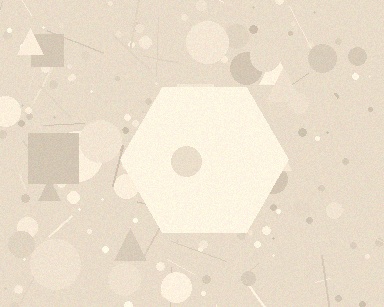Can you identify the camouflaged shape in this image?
The camouflaged shape is a hexagon.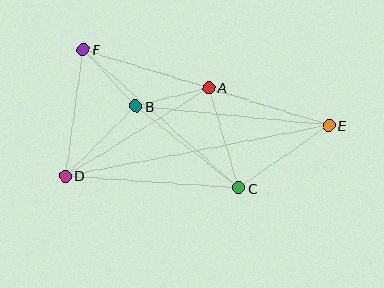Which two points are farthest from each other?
Points D and E are farthest from each other.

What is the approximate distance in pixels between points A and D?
The distance between A and D is approximately 168 pixels.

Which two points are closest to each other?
Points A and B are closest to each other.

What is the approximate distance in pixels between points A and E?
The distance between A and E is approximately 126 pixels.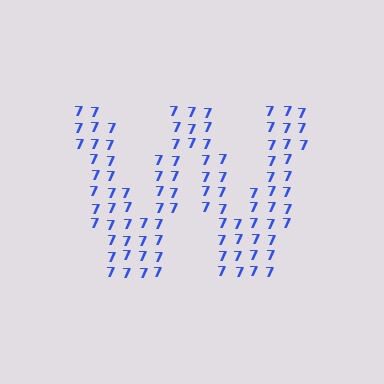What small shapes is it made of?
It is made of small digit 7's.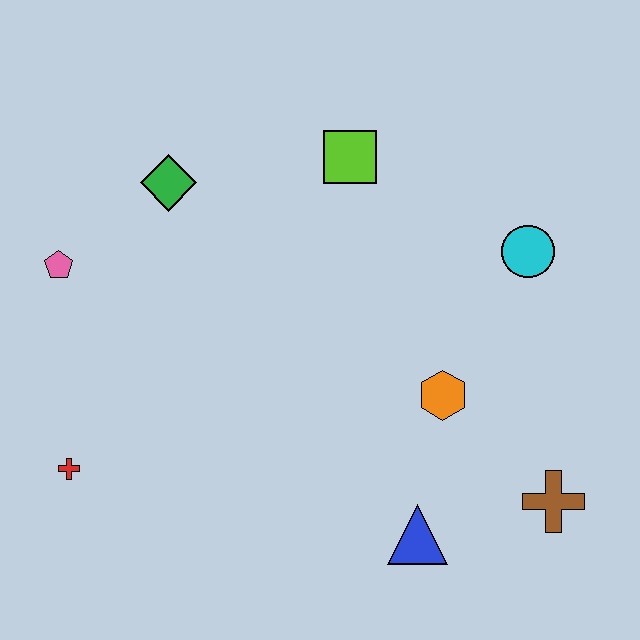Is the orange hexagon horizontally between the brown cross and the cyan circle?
No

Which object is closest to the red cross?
The pink pentagon is closest to the red cross.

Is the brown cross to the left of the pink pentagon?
No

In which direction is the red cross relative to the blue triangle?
The red cross is to the left of the blue triangle.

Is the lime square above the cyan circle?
Yes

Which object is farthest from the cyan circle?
The red cross is farthest from the cyan circle.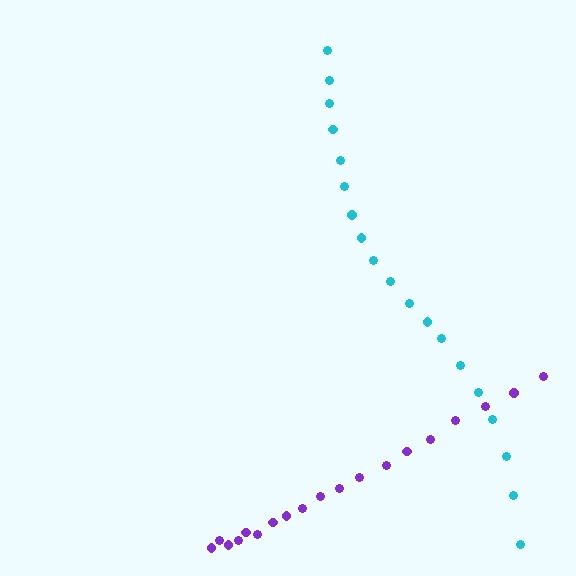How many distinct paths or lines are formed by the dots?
There are 2 distinct paths.